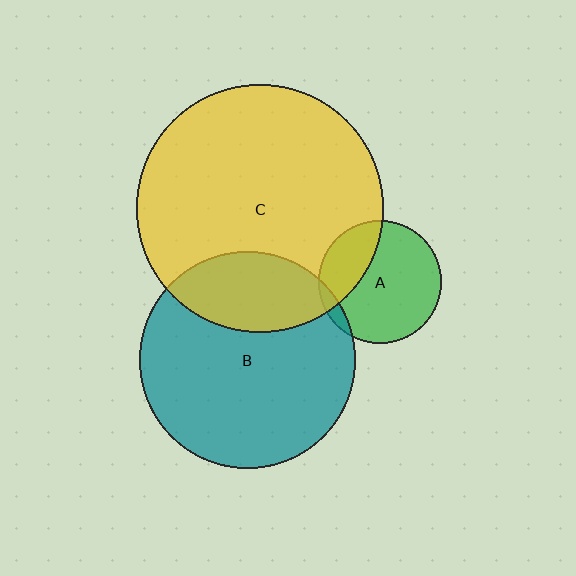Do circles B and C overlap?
Yes.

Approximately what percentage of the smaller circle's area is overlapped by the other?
Approximately 25%.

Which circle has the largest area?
Circle C (yellow).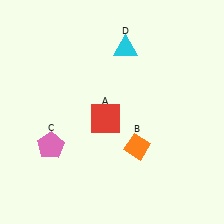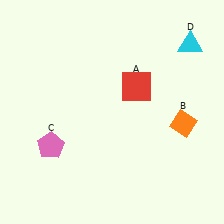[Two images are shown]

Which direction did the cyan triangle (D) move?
The cyan triangle (D) moved right.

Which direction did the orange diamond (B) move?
The orange diamond (B) moved right.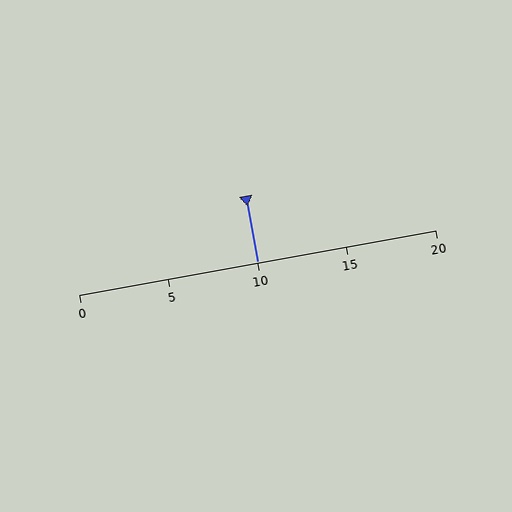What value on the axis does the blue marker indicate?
The marker indicates approximately 10.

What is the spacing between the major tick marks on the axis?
The major ticks are spaced 5 apart.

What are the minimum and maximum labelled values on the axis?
The axis runs from 0 to 20.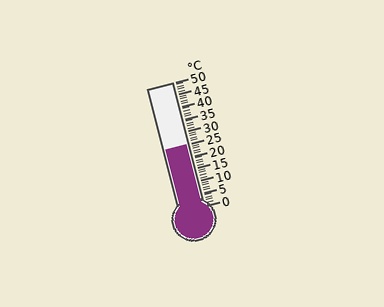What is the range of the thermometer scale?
The thermometer scale ranges from 0°C to 50°C.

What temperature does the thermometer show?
The thermometer shows approximately 25°C.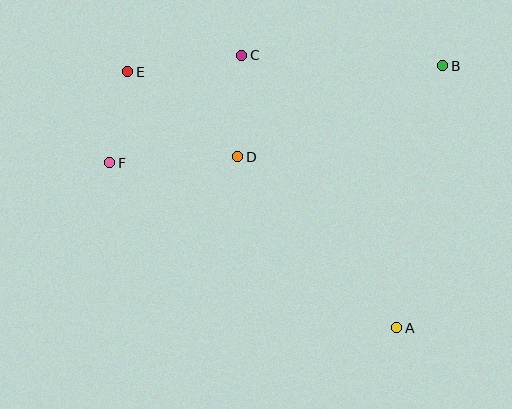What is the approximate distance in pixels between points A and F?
The distance between A and F is approximately 331 pixels.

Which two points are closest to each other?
Points E and F are closest to each other.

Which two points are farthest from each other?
Points A and E are farthest from each other.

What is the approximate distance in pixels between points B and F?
The distance between B and F is approximately 347 pixels.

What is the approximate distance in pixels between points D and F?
The distance between D and F is approximately 128 pixels.